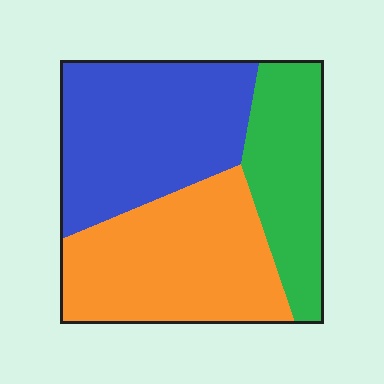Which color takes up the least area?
Green, at roughly 25%.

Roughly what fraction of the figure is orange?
Orange takes up between a third and a half of the figure.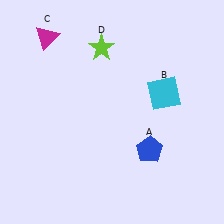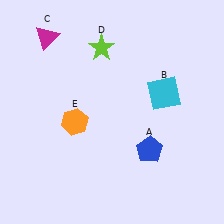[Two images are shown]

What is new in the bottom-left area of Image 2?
An orange hexagon (E) was added in the bottom-left area of Image 2.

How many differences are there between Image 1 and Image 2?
There is 1 difference between the two images.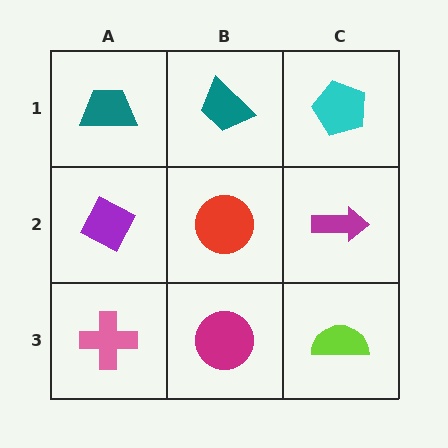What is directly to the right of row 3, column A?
A magenta circle.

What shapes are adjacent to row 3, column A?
A purple diamond (row 2, column A), a magenta circle (row 3, column B).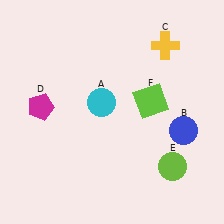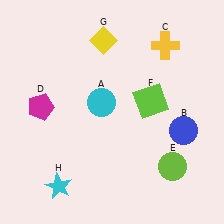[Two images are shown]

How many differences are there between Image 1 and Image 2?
There are 2 differences between the two images.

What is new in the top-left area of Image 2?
A yellow diamond (G) was added in the top-left area of Image 2.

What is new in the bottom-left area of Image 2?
A cyan star (H) was added in the bottom-left area of Image 2.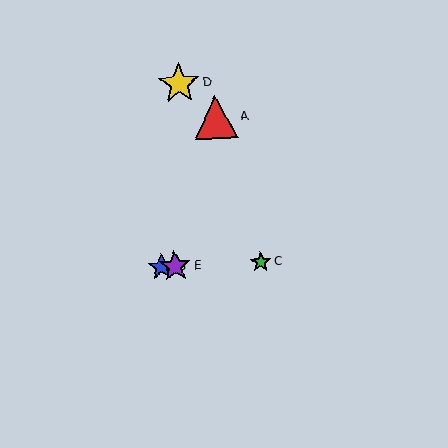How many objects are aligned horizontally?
3 objects (B, C, E) are aligned horizontally.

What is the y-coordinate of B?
Object B is at y≈267.